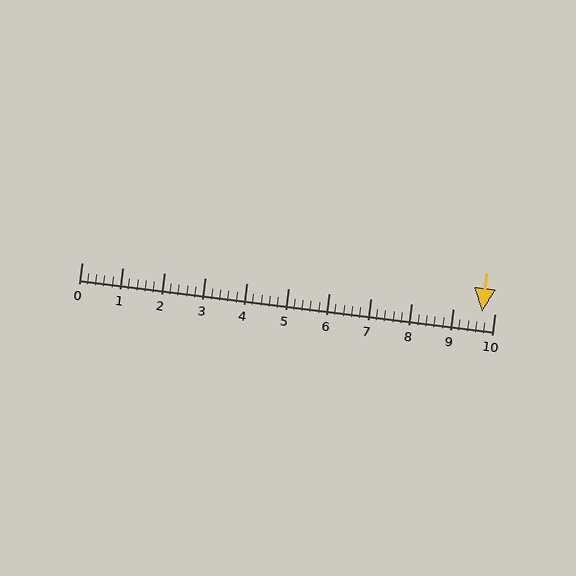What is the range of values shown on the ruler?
The ruler shows values from 0 to 10.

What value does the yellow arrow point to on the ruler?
The yellow arrow points to approximately 9.7.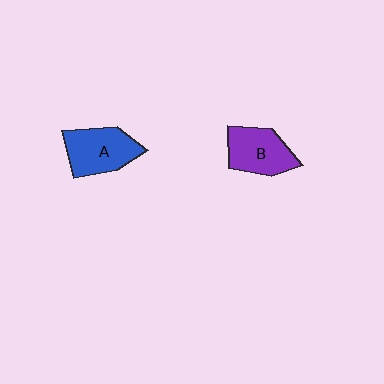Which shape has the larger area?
Shape A (blue).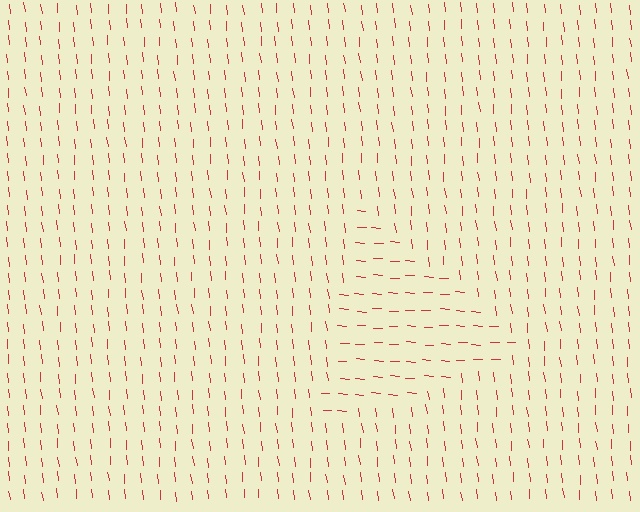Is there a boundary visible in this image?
Yes, there is a texture boundary formed by a change in line orientation.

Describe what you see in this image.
The image is filled with small red line segments. A triangle region in the image has lines oriented differently from the surrounding lines, creating a visible texture boundary.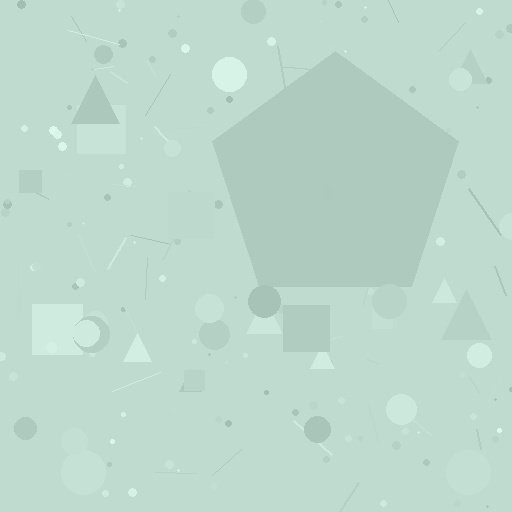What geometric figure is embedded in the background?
A pentagon is embedded in the background.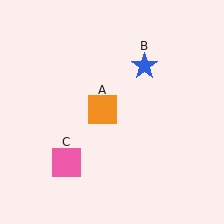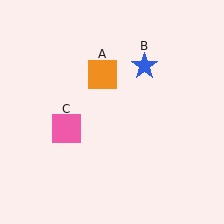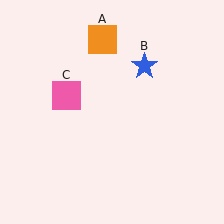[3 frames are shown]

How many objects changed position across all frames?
2 objects changed position: orange square (object A), pink square (object C).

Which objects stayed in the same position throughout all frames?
Blue star (object B) remained stationary.